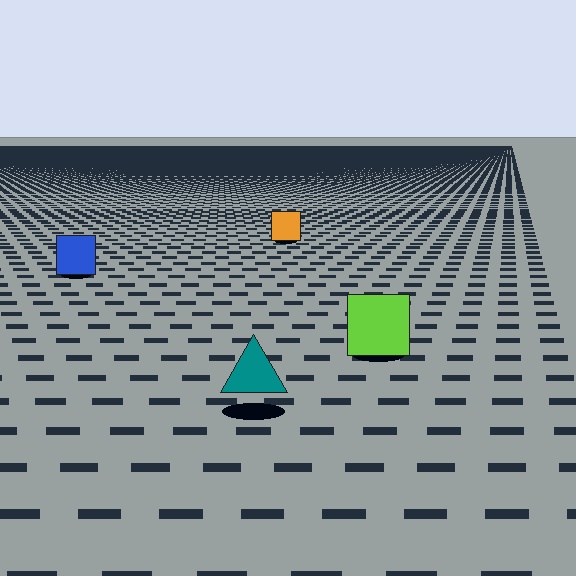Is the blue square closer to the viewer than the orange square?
Yes. The blue square is closer — you can tell from the texture gradient: the ground texture is coarser near it.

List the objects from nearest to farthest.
From nearest to farthest: the teal triangle, the lime square, the blue square, the orange square.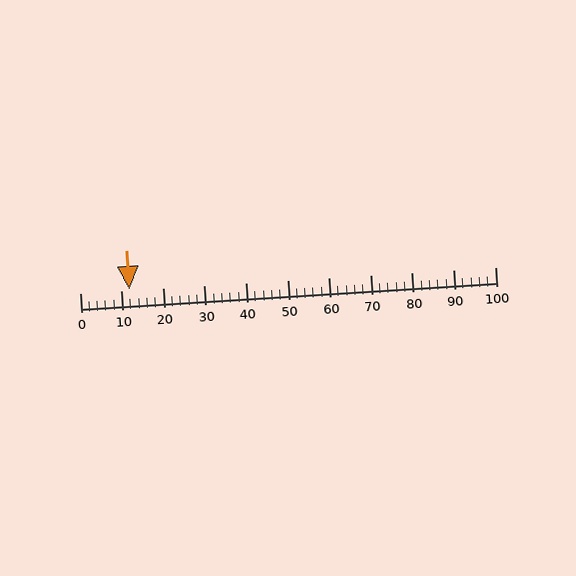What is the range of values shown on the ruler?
The ruler shows values from 0 to 100.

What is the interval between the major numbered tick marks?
The major tick marks are spaced 10 units apart.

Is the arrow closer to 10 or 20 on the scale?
The arrow is closer to 10.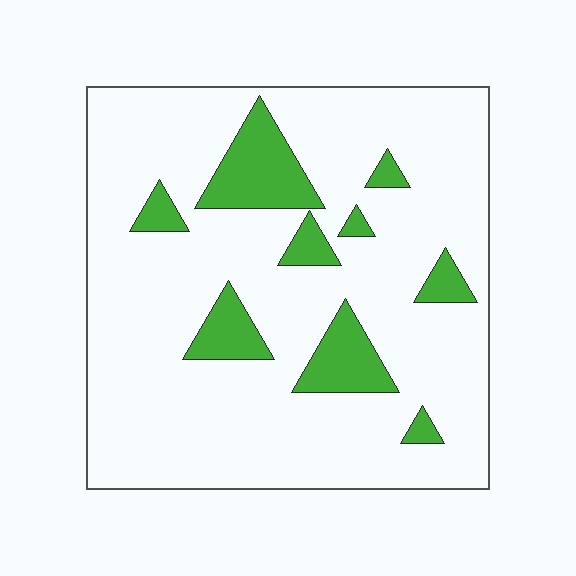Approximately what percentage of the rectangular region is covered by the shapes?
Approximately 15%.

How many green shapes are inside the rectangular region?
9.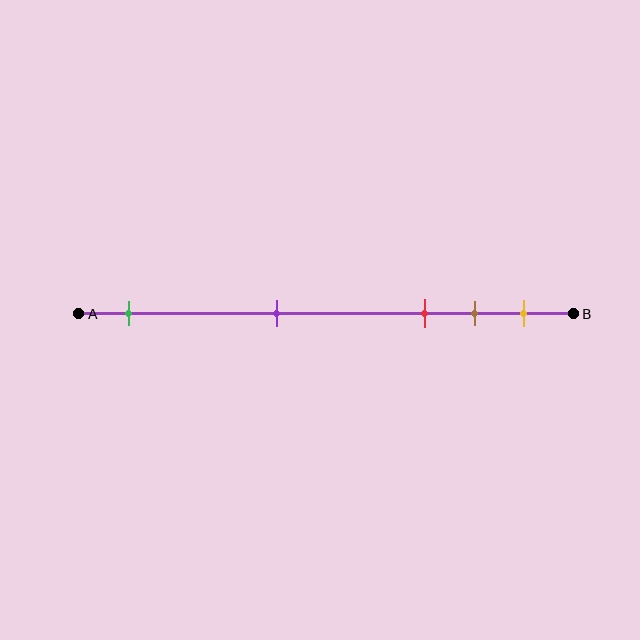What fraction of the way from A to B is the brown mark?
The brown mark is approximately 80% (0.8) of the way from A to B.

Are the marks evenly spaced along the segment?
No, the marks are not evenly spaced.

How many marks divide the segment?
There are 5 marks dividing the segment.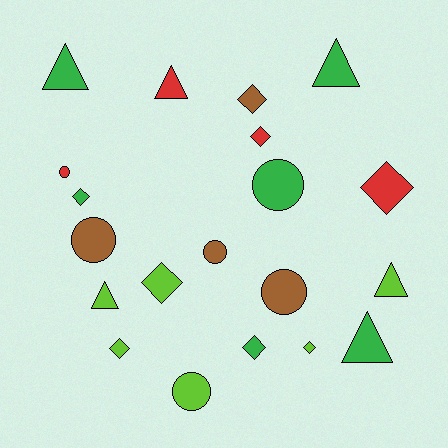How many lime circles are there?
There is 1 lime circle.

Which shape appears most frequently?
Diamond, with 8 objects.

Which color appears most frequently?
Lime, with 6 objects.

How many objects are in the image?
There are 20 objects.